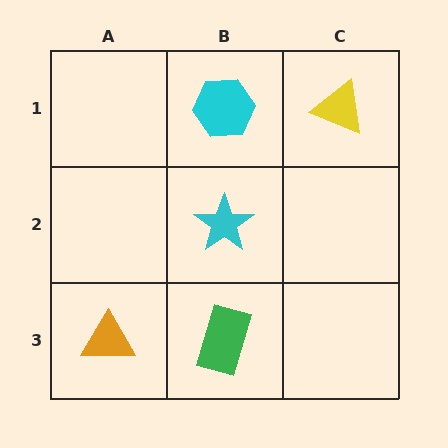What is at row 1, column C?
A yellow triangle.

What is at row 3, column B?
A green rectangle.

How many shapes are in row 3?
2 shapes.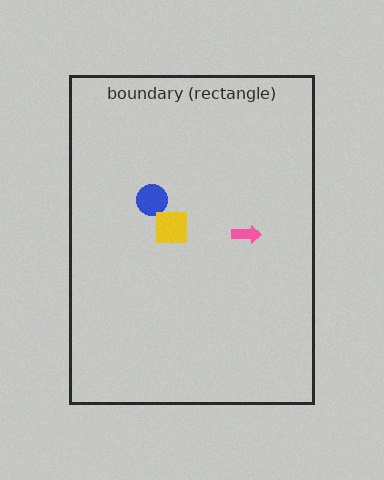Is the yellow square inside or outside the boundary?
Inside.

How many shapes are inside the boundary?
3 inside, 0 outside.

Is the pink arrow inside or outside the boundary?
Inside.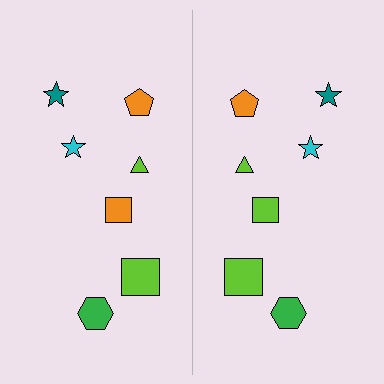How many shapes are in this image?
There are 14 shapes in this image.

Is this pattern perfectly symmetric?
No, the pattern is not perfectly symmetric. The lime square on the right side breaks the symmetry — its mirror counterpart is orange.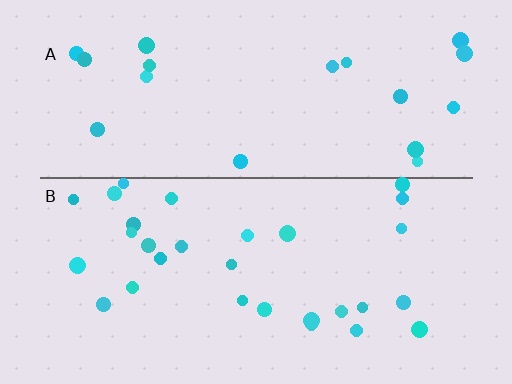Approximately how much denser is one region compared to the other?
Approximately 1.5× — region B over region A.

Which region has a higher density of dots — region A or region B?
B (the bottom).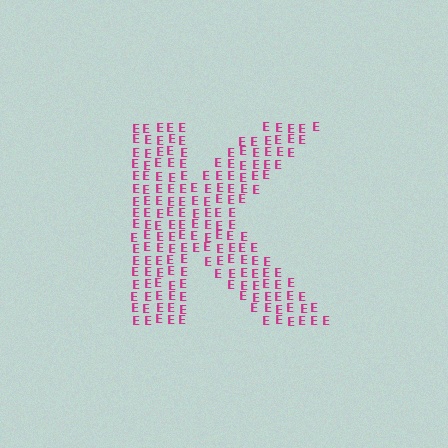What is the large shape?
The large shape is the letter K.